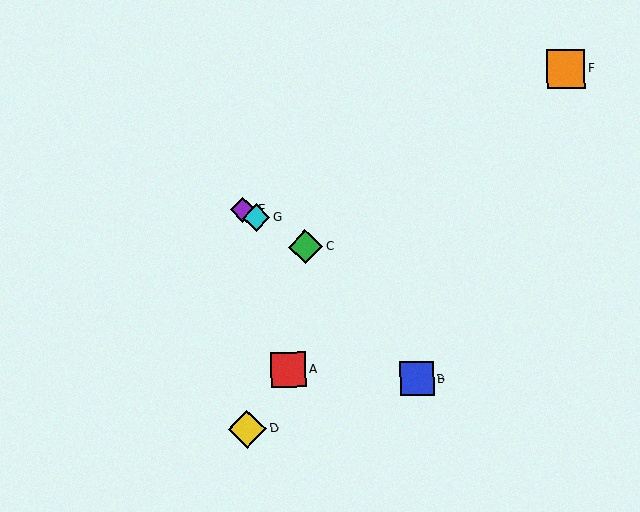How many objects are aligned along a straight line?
3 objects (C, E, G) are aligned along a straight line.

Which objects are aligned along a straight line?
Objects C, E, G are aligned along a straight line.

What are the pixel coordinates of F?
Object F is at (566, 69).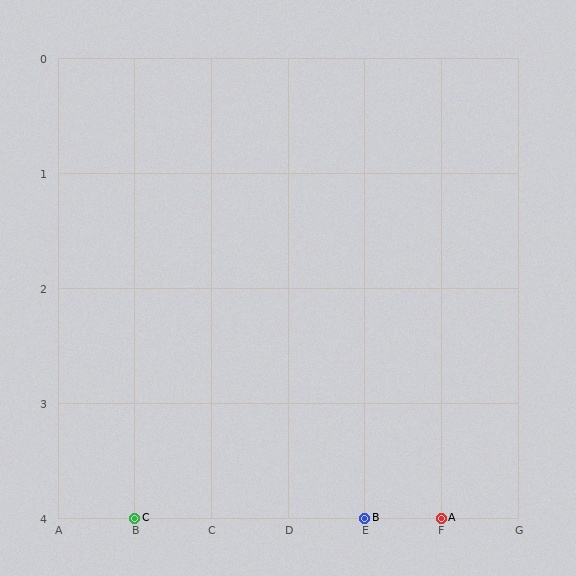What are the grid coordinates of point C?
Point C is at grid coordinates (B, 4).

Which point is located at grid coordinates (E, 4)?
Point B is at (E, 4).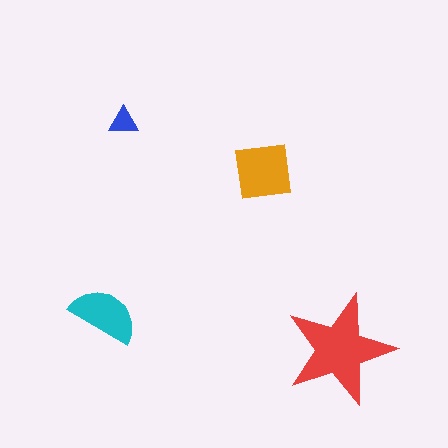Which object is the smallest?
The blue triangle.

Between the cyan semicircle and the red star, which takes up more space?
The red star.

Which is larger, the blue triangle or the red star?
The red star.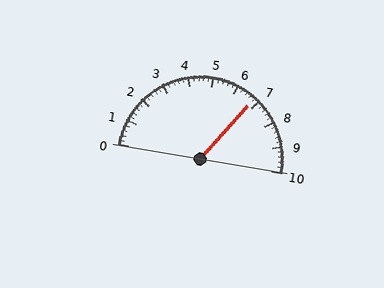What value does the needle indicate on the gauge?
The needle indicates approximately 6.8.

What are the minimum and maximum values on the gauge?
The gauge ranges from 0 to 10.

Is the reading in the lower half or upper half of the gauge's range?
The reading is in the upper half of the range (0 to 10).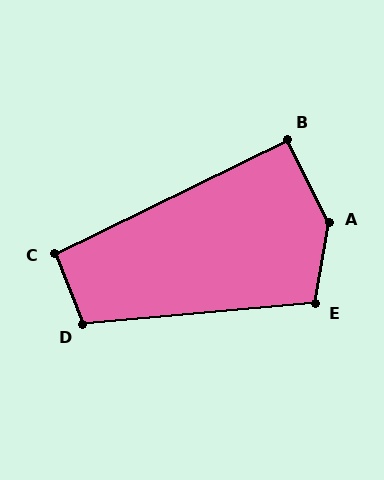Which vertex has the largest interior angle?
A, at approximately 143 degrees.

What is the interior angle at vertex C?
Approximately 94 degrees (approximately right).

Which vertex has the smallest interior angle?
B, at approximately 91 degrees.